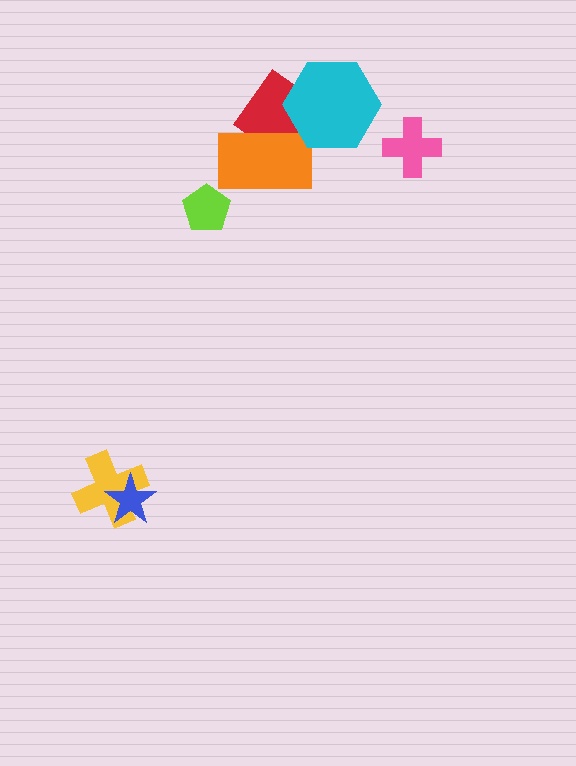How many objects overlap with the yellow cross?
1 object overlaps with the yellow cross.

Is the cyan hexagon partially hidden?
No, no other shape covers it.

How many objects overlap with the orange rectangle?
1 object overlaps with the orange rectangle.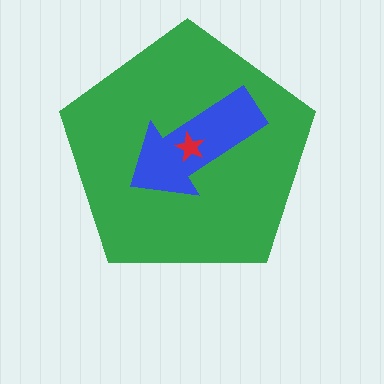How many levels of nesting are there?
3.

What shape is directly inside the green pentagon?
The blue arrow.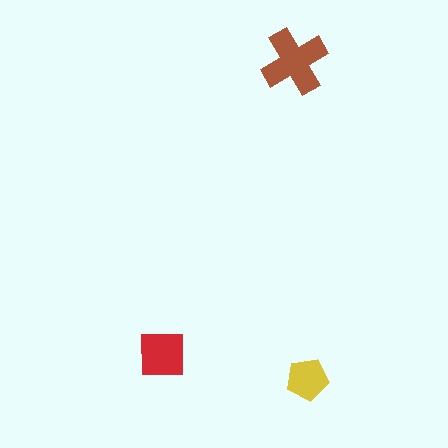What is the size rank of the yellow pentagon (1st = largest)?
3rd.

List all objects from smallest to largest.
The yellow pentagon, the red square, the brown cross.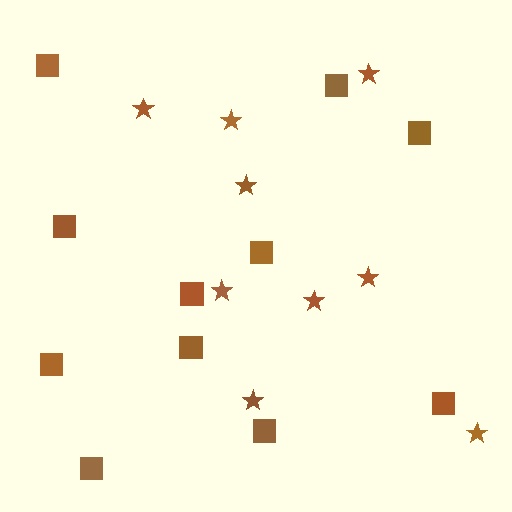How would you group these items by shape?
There are 2 groups: one group of stars (9) and one group of squares (11).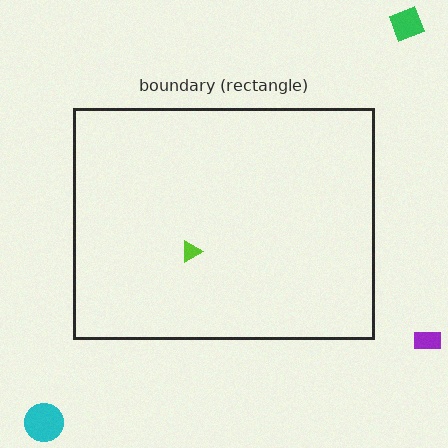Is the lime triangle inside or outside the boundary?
Inside.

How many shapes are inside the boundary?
1 inside, 3 outside.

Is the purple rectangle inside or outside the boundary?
Outside.